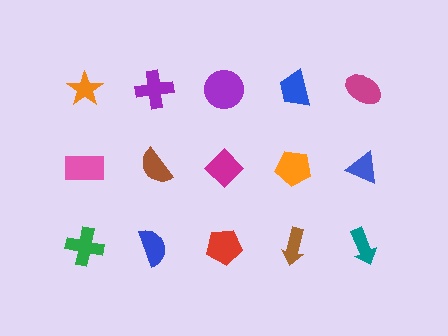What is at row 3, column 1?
A green cross.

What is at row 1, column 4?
A blue trapezoid.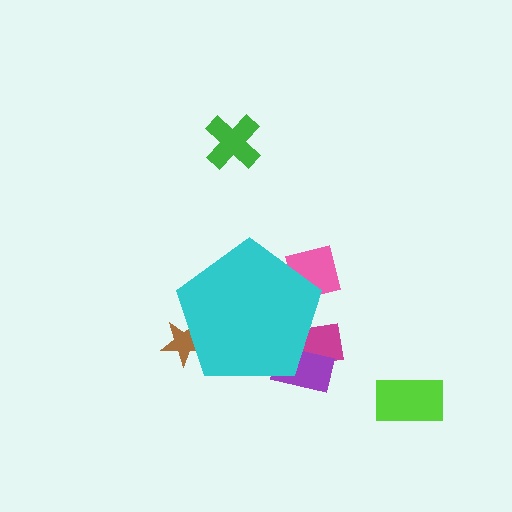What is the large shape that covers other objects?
A cyan pentagon.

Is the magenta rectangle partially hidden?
Yes, the magenta rectangle is partially hidden behind the cyan pentagon.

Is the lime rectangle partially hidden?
No, the lime rectangle is fully visible.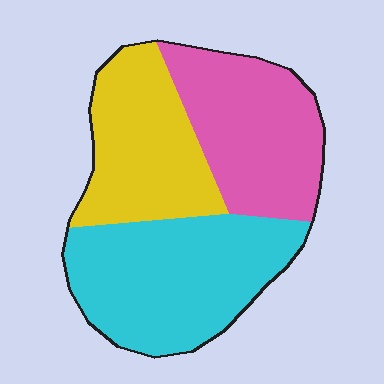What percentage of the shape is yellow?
Yellow covers 29% of the shape.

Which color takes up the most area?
Cyan, at roughly 40%.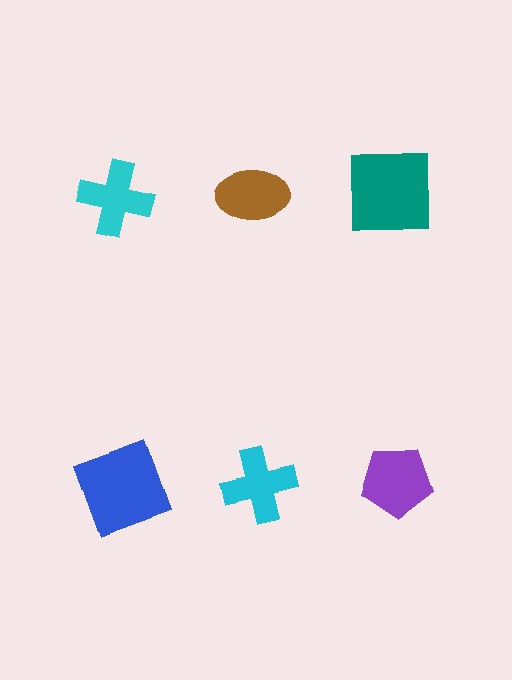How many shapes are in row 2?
3 shapes.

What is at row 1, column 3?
A teal square.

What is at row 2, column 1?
A blue square.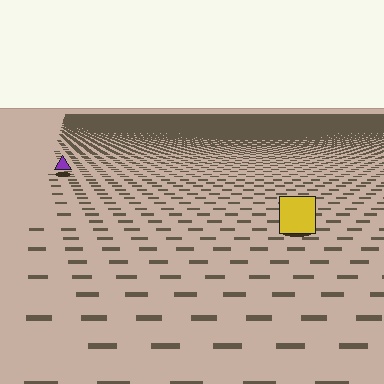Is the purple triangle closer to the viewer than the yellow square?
No. The yellow square is closer — you can tell from the texture gradient: the ground texture is coarser near it.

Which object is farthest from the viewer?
The purple triangle is farthest from the viewer. It appears smaller and the ground texture around it is denser.